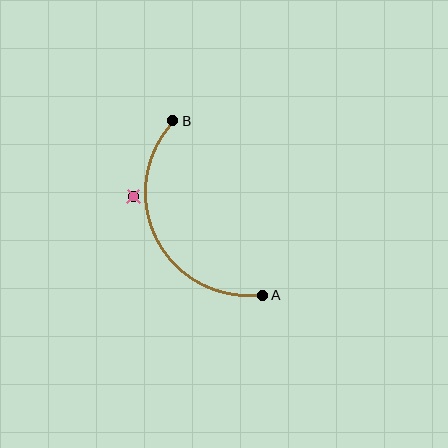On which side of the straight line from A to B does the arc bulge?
The arc bulges to the left of the straight line connecting A and B.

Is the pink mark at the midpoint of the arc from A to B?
No — the pink mark does not lie on the arc at all. It sits slightly outside the curve.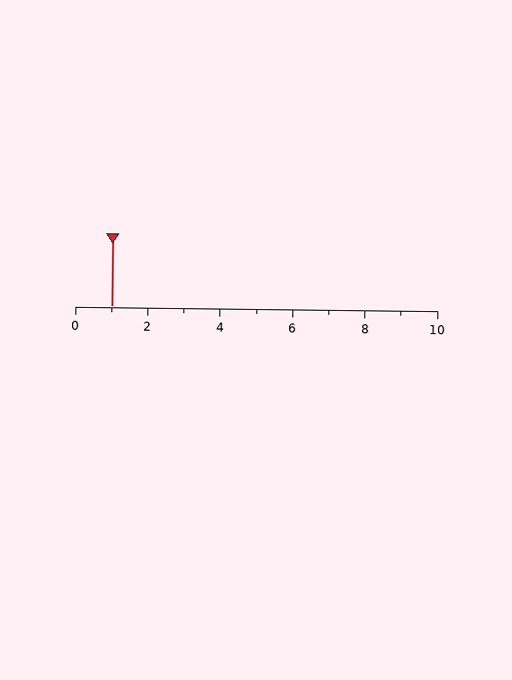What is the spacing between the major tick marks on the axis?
The major ticks are spaced 2 apart.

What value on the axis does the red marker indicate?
The marker indicates approximately 1.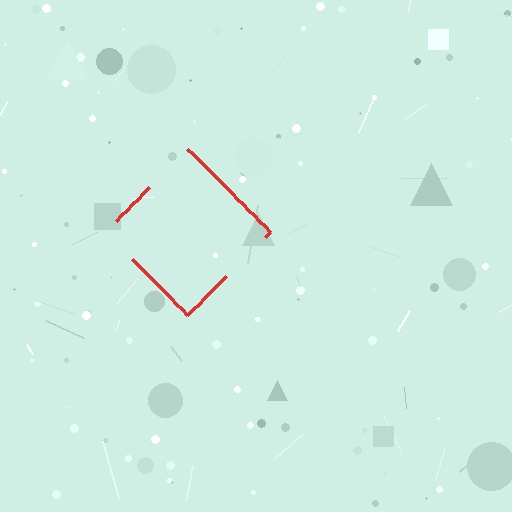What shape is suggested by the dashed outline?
The dashed outline suggests a diamond.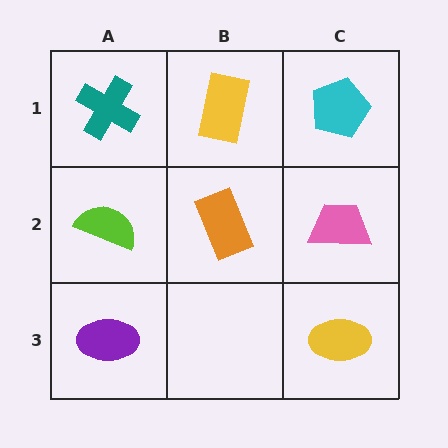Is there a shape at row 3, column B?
No, that cell is empty.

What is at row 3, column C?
A yellow ellipse.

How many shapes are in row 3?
2 shapes.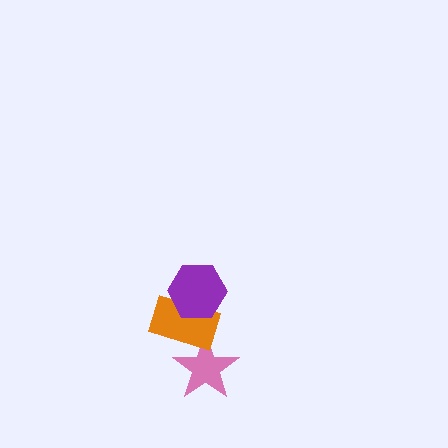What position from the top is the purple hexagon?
The purple hexagon is 1st from the top.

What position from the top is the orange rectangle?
The orange rectangle is 2nd from the top.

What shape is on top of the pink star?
The orange rectangle is on top of the pink star.